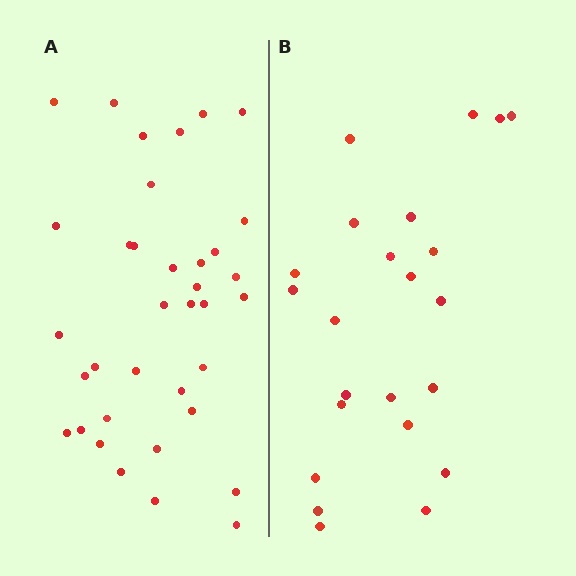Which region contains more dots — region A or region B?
Region A (the left region) has more dots.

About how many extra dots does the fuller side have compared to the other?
Region A has approximately 15 more dots than region B.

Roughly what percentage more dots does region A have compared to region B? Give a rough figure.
About 55% more.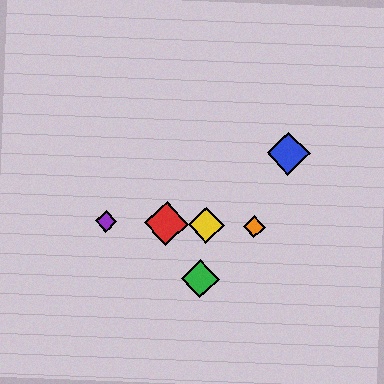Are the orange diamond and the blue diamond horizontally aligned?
No, the orange diamond is at y≈227 and the blue diamond is at y≈153.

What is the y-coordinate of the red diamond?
The red diamond is at y≈224.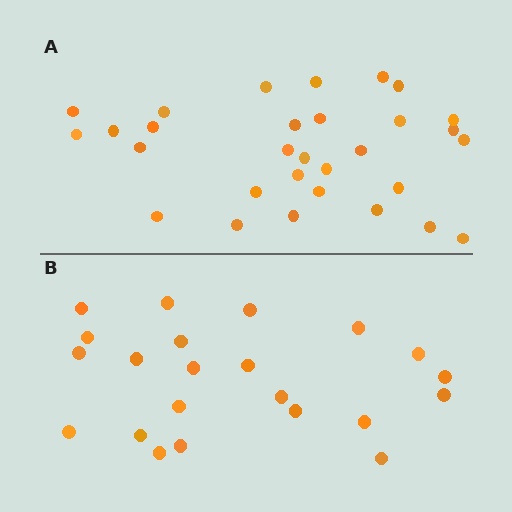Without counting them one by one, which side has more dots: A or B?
Region A (the top region) has more dots.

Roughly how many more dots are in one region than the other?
Region A has roughly 8 or so more dots than region B.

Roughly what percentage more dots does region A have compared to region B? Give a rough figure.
About 35% more.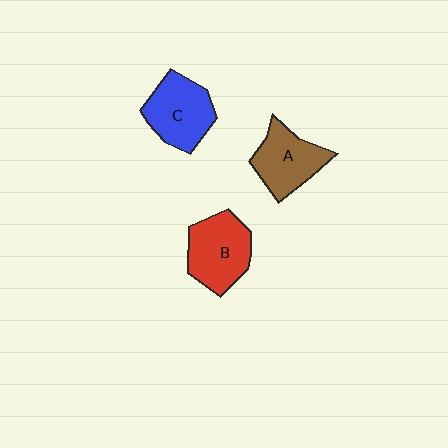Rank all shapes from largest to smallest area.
From largest to smallest: B (red), C (blue), A (brown).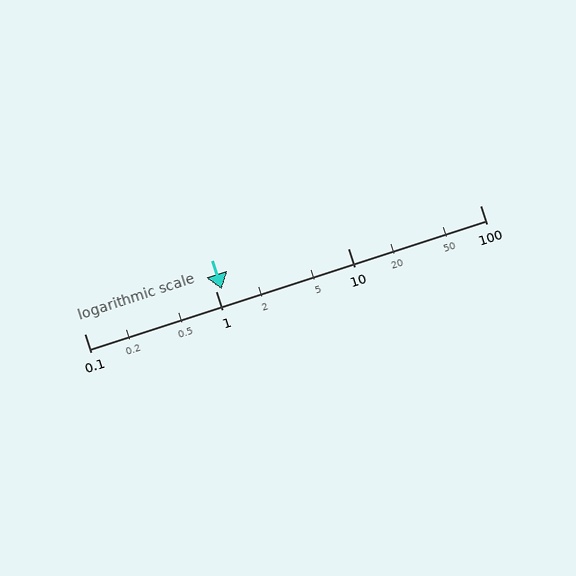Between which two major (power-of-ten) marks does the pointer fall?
The pointer is between 1 and 10.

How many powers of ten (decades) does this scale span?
The scale spans 3 decades, from 0.1 to 100.